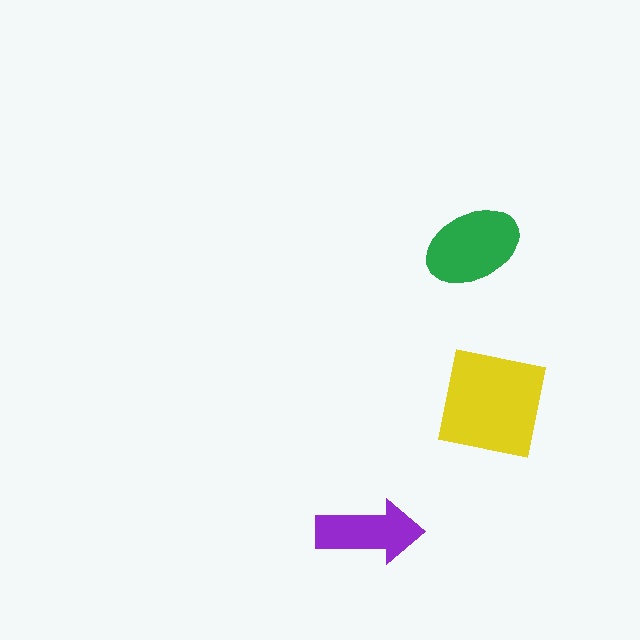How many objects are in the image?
There are 3 objects in the image.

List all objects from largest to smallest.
The yellow square, the green ellipse, the purple arrow.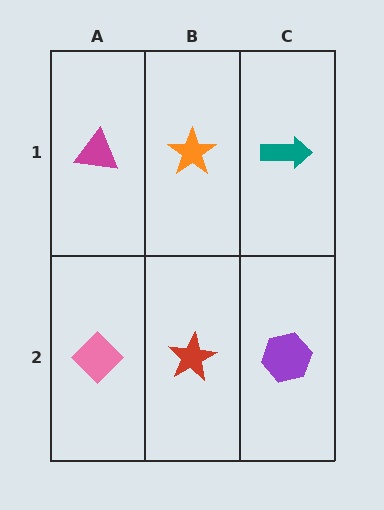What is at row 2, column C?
A purple hexagon.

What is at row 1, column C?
A teal arrow.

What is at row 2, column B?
A red star.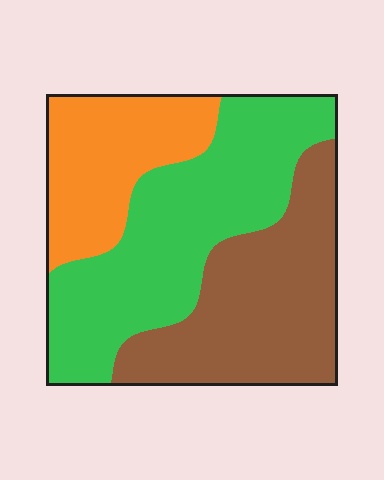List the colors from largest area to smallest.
From largest to smallest: green, brown, orange.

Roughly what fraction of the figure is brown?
Brown takes up between a quarter and a half of the figure.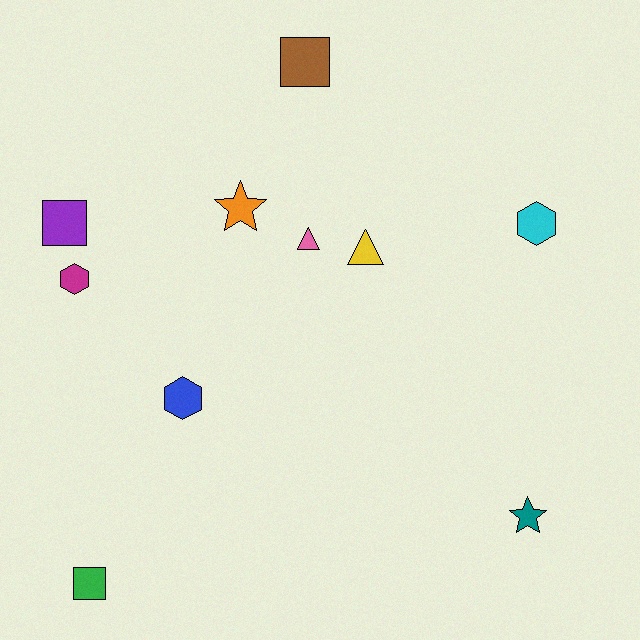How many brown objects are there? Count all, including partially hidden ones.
There is 1 brown object.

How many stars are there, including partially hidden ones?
There are 2 stars.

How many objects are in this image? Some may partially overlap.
There are 10 objects.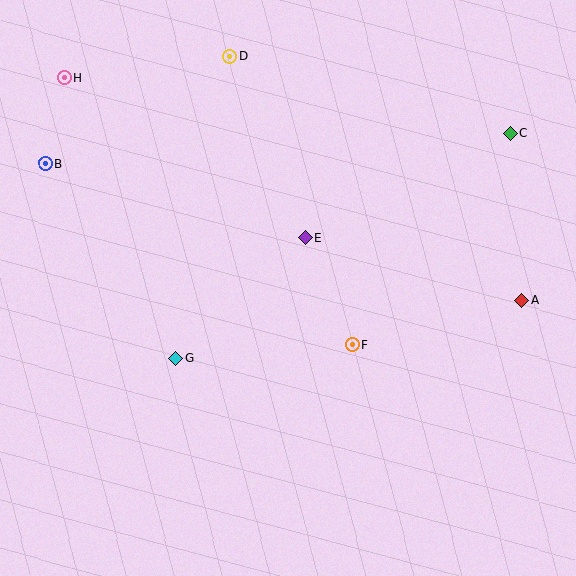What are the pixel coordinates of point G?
Point G is at (176, 358).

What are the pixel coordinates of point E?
Point E is at (305, 238).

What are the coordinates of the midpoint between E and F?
The midpoint between E and F is at (329, 291).